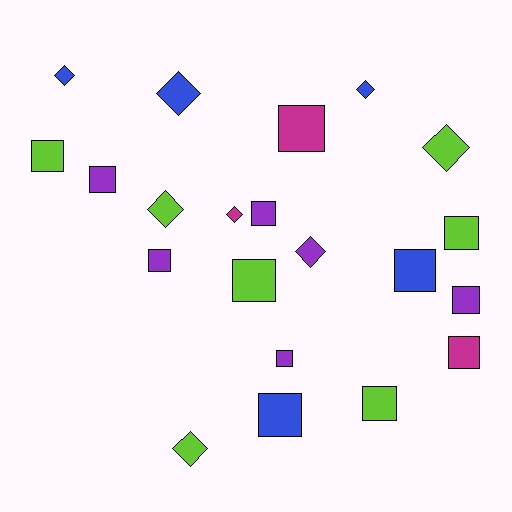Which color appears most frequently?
Lime, with 7 objects.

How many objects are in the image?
There are 21 objects.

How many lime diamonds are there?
There are 3 lime diamonds.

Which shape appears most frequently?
Square, with 13 objects.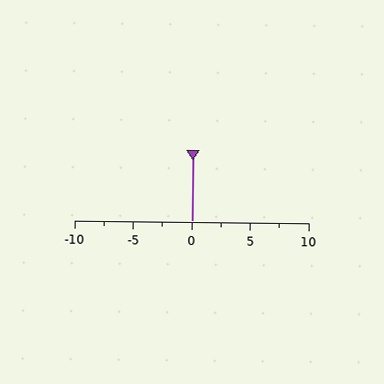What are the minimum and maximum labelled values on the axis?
The axis runs from -10 to 10.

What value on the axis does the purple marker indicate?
The marker indicates approximately 0.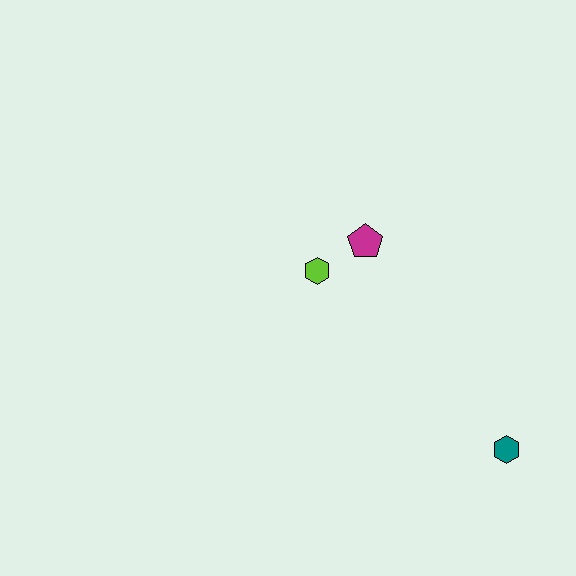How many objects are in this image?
There are 3 objects.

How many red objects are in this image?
There are no red objects.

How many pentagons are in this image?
There is 1 pentagon.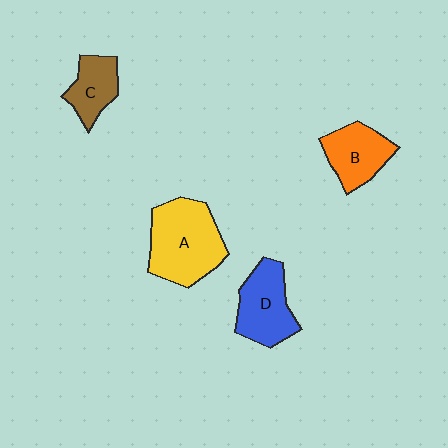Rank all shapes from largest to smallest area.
From largest to smallest: A (yellow), D (blue), B (orange), C (brown).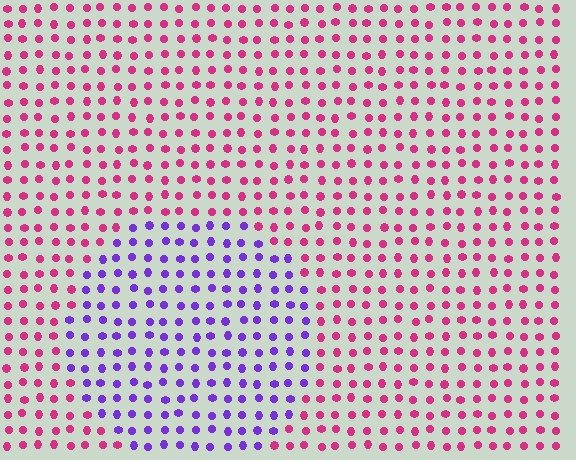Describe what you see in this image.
The image is filled with small magenta elements in a uniform arrangement. A circle-shaped region is visible where the elements are tinted to a slightly different hue, forming a subtle color boundary.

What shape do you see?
I see a circle.